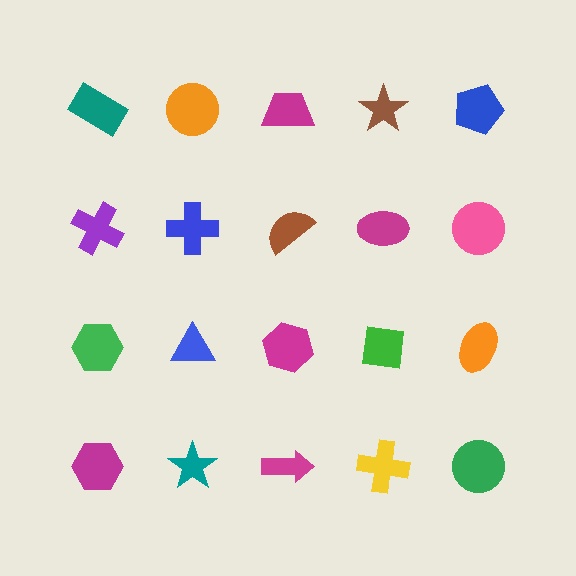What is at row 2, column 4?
A magenta ellipse.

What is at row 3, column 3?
A magenta hexagon.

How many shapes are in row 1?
5 shapes.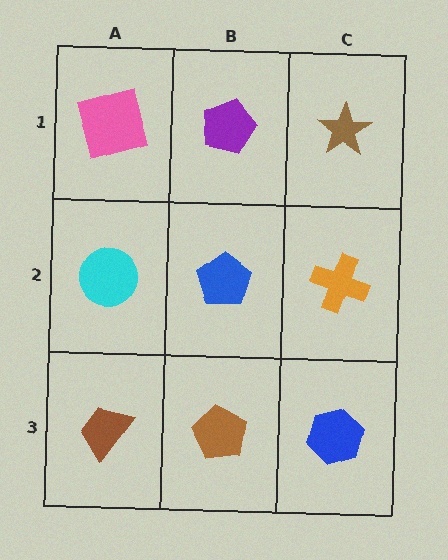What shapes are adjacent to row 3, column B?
A blue pentagon (row 2, column B), a brown trapezoid (row 3, column A), a blue hexagon (row 3, column C).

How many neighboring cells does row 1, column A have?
2.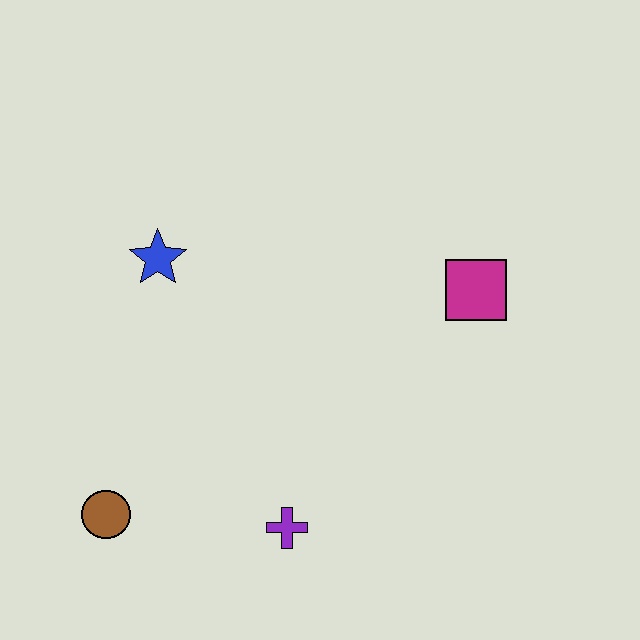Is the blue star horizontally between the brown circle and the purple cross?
Yes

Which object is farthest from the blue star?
The magenta square is farthest from the blue star.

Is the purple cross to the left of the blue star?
No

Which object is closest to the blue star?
The brown circle is closest to the blue star.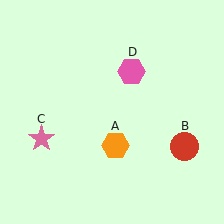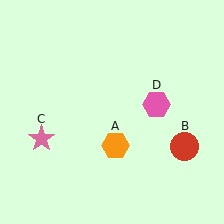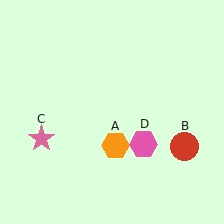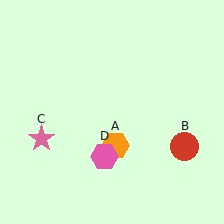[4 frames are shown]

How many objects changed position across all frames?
1 object changed position: pink hexagon (object D).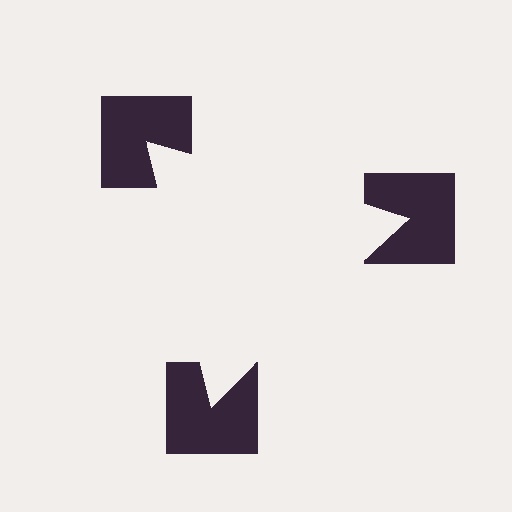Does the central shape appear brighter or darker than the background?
It typically appears slightly brighter than the background, even though no actual brightness change is drawn.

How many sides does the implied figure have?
3 sides.